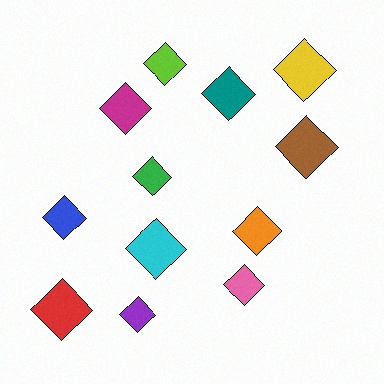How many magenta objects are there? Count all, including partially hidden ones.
There is 1 magenta object.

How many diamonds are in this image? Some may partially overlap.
There are 12 diamonds.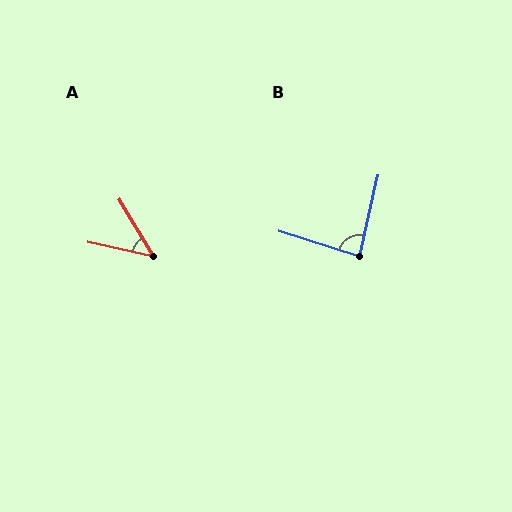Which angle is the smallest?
A, at approximately 47 degrees.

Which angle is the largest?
B, at approximately 85 degrees.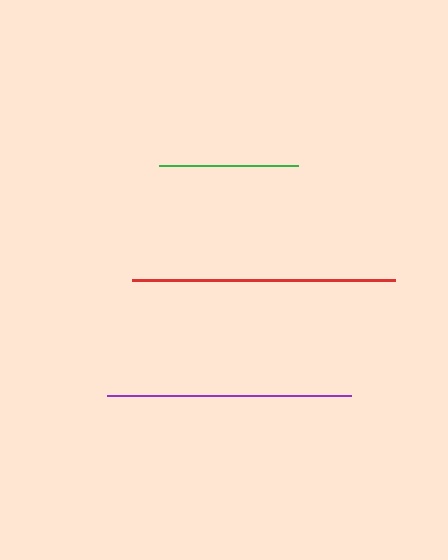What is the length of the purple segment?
The purple segment is approximately 243 pixels long.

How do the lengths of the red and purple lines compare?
The red and purple lines are approximately the same length.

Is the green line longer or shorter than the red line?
The red line is longer than the green line.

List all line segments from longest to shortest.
From longest to shortest: red, purple, green.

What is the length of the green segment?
The green segment is approximately 140 pixels long.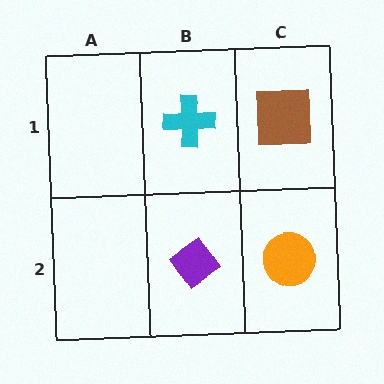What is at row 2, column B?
A purple diamond.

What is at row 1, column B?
A cyan cross.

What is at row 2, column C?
An orange circle.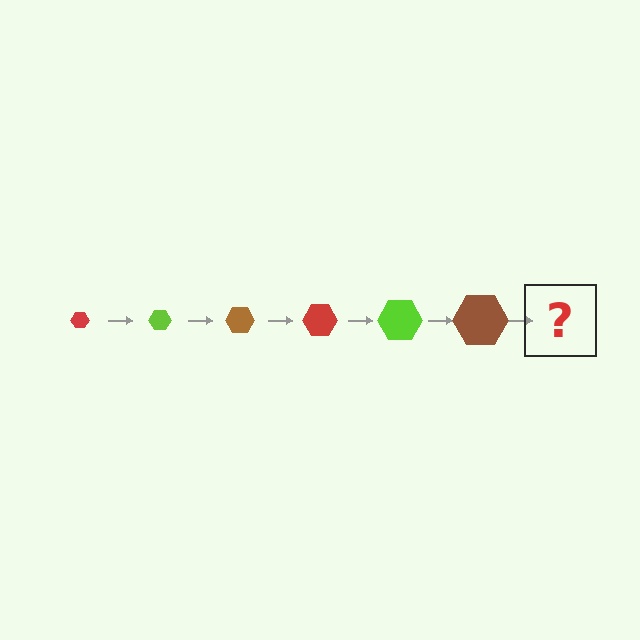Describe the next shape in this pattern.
It should be a red hexagon, larger than the previous one.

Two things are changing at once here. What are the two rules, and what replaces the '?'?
The two rules are that the hexagon grows larger each step and the color cycles through red, lime, and brown. The '?' should be a red hexagon, larger than the previous one.